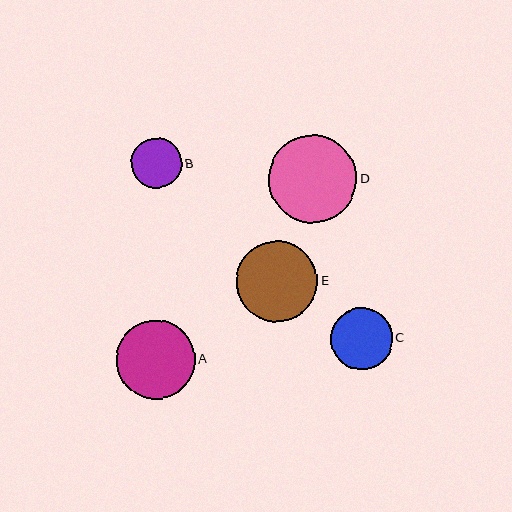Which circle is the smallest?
Circle B is the smallest with a size of approximately 51 pixels.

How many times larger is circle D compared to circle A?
Circle D is approximately 1.1 times the size of circle A.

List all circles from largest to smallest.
From largest to smallest: D, E, A, C, B.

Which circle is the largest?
Circle D is the largest with a size of approximately 89 pixels.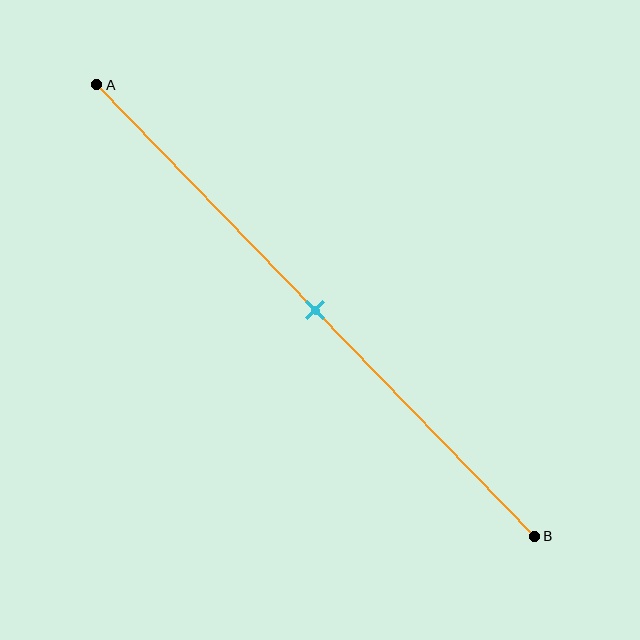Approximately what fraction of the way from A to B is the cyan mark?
The cyan mark is approximately 50% of the way from A to B.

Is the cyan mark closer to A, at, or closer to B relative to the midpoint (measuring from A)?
The cyan mark is approximately at the midpoint of segment AB.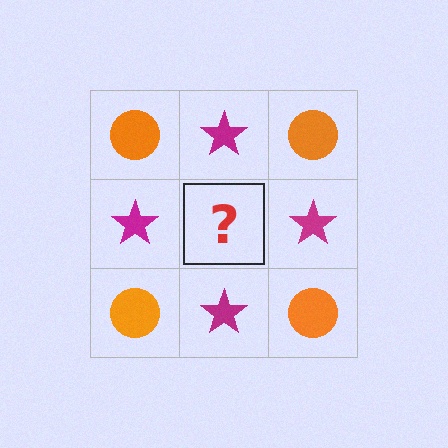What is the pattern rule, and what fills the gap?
The rule is that it alternates orange circle and magenta star in a checkerboard pattern. The gap should be filled with an orange circle.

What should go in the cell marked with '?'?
The missing cell should contain an orange circle.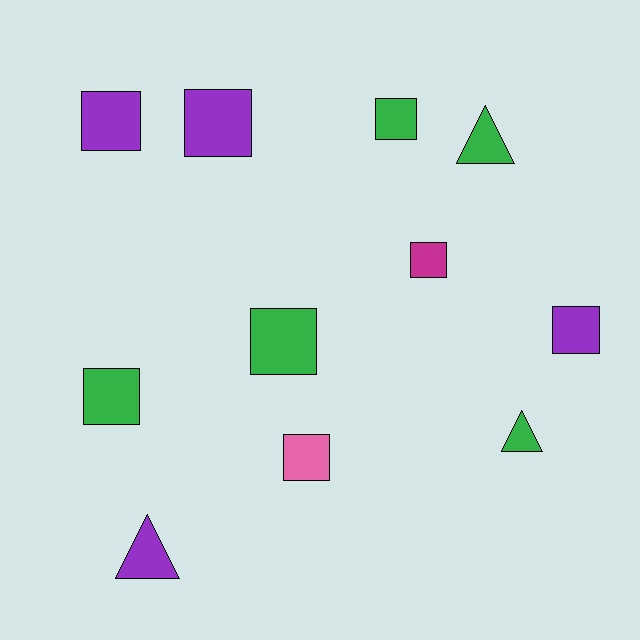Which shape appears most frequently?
Square, with 8 objects.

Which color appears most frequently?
Green, with 5 objects.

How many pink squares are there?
There is 1 pink square.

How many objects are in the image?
There are 11 objects.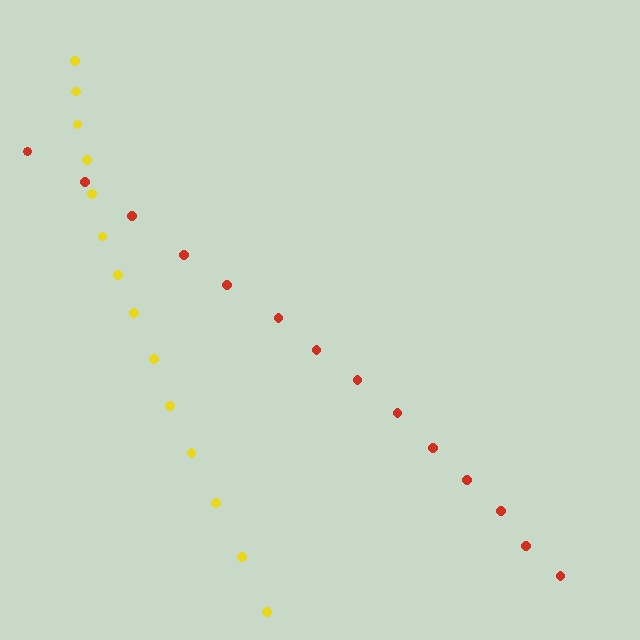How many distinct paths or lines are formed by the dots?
There are 2 distinct paths.